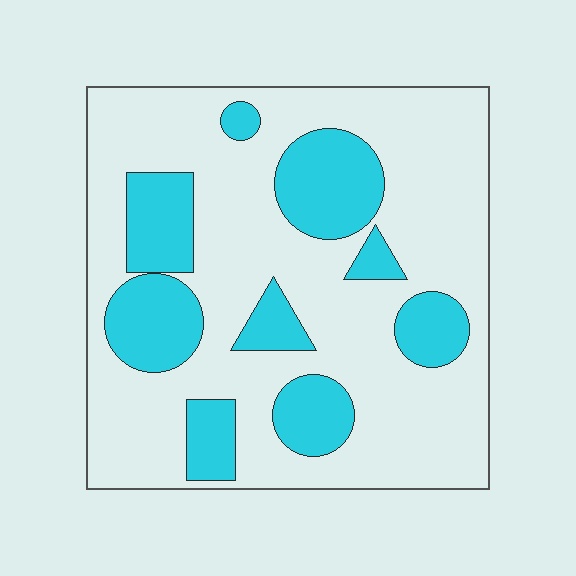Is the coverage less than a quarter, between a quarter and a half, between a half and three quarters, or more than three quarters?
Between a quarter and a half.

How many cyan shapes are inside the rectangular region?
9.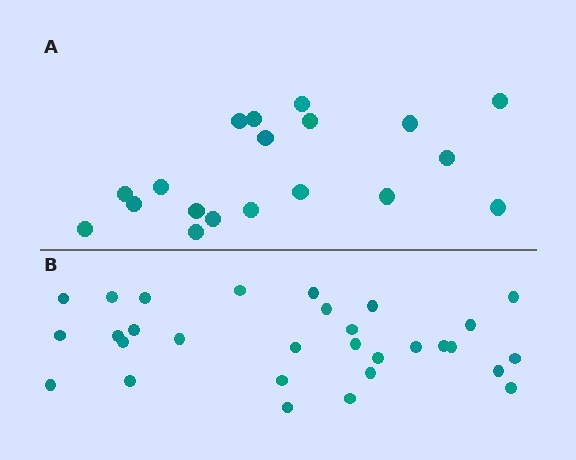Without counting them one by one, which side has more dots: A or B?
Region B (the bottom region) has more dots.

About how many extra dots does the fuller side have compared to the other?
Region B has roughly 12 or so more dots than region A.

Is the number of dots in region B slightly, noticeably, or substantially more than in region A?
Region B has substantially more. The ratio is roughly 1.6 to 1.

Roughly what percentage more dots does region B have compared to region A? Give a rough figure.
About 60% more.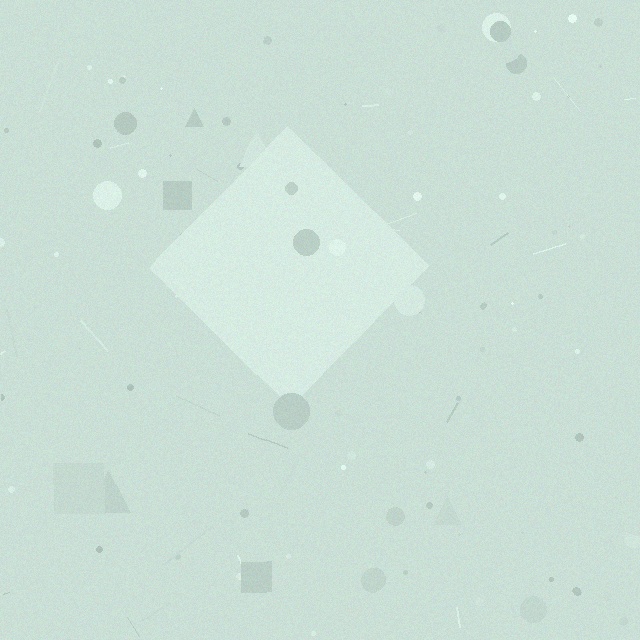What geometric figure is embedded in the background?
A diamond is embedded in the background.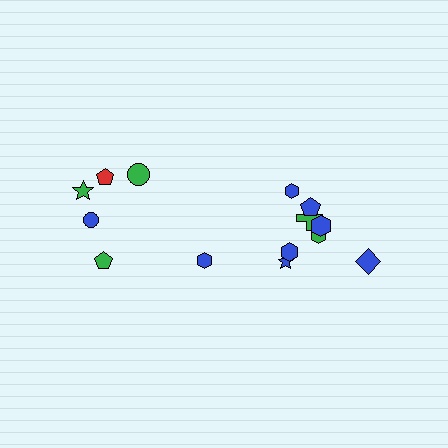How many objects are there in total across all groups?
There are 14 objects.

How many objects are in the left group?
There are 6 objects.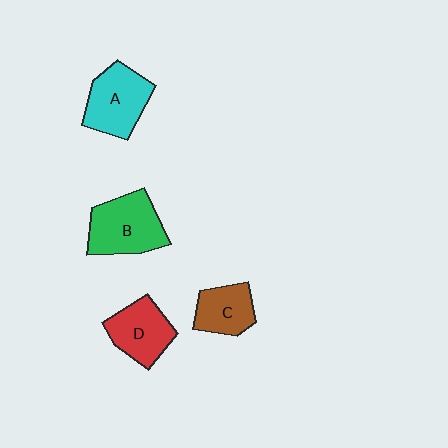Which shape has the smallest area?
Shape C (brown).